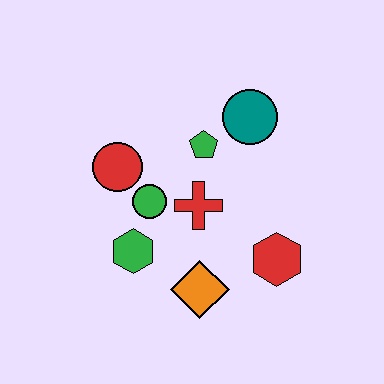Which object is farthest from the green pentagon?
The orange diamond is farthest from the green pentagon.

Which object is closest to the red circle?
The green circle is closest to the red circle.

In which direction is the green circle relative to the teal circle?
The green circle is to the left of the teal circle.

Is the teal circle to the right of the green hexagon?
Yes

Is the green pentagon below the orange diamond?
No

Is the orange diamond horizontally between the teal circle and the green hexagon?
Yes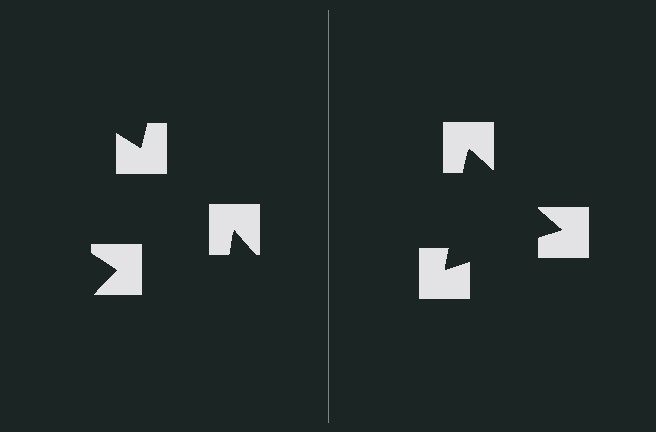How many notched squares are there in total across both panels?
6 — 3 on each side.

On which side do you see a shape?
An illusory triangle appears on the right side. On the left side the wedge cuts are rotated, so no coherent shape forms.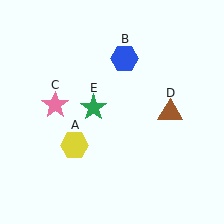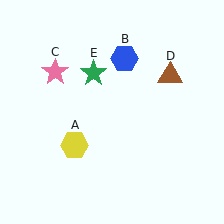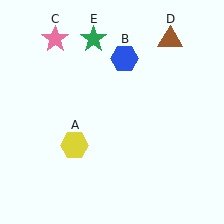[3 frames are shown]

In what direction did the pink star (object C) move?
The pink star (object C) moved up.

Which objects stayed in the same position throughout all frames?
Yellow hexagon (object A) and blue hexagon (object B) remained stationary.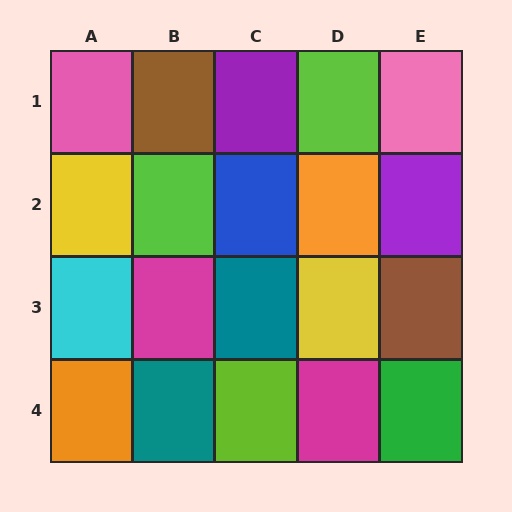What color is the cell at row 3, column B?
Magenta.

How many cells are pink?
2 cells are pink.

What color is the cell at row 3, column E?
Brown.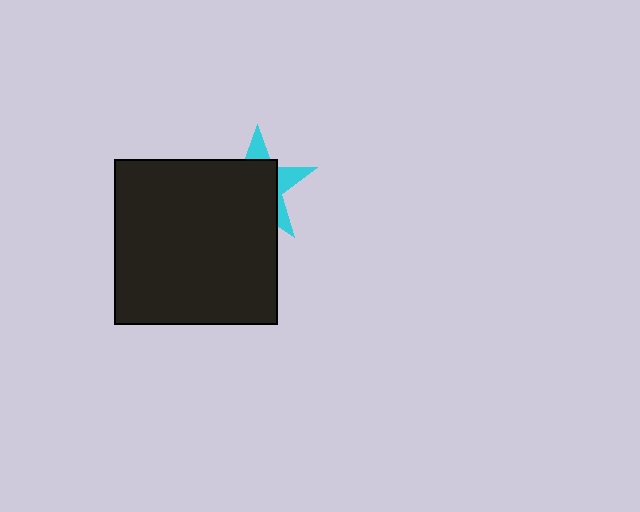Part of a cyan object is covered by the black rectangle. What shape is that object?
It is a star.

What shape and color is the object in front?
The object in front is a black rectangle.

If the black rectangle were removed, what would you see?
You would see the complete cyan star.